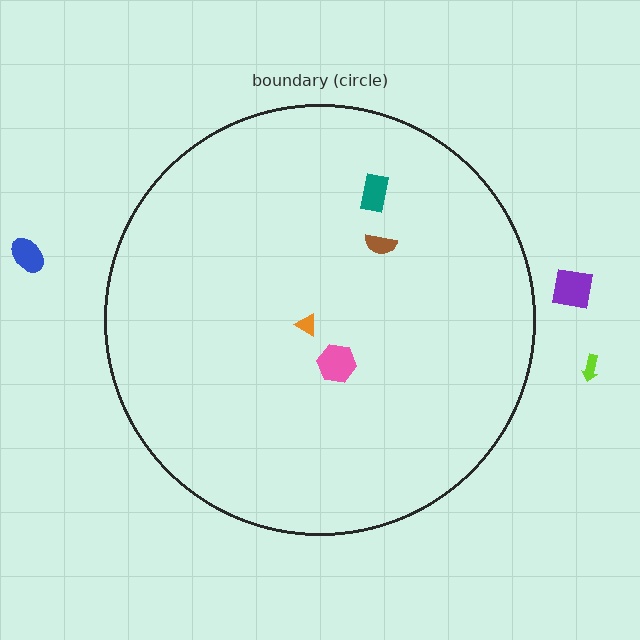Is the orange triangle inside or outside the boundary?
Inside.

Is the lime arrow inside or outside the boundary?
Outside.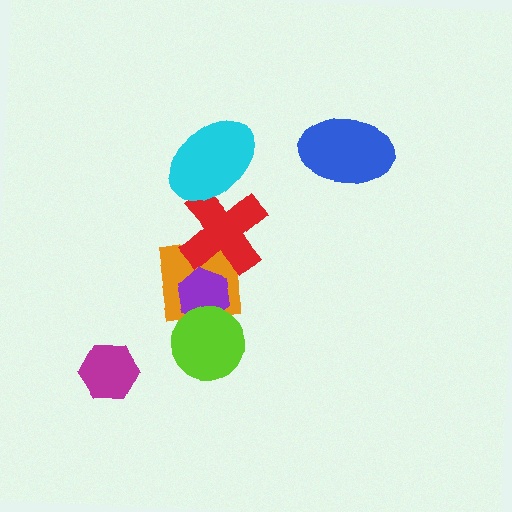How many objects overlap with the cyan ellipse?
1 object overlaps with the cyan ellipse.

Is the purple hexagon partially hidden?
Yes, it is partially covered by another shape.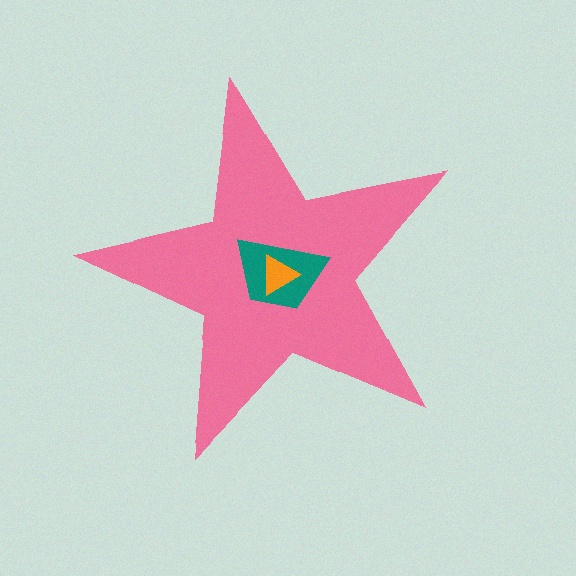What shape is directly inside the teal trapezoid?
The orange triangle.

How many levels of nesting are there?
3.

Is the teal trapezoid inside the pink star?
Yes.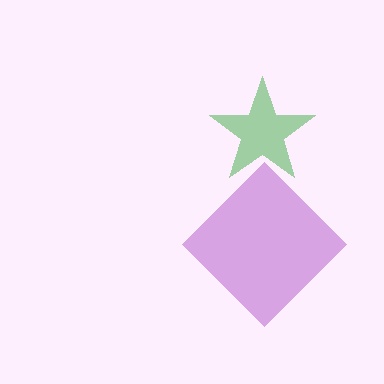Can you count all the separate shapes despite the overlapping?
Yes, there are 2 separate shapes.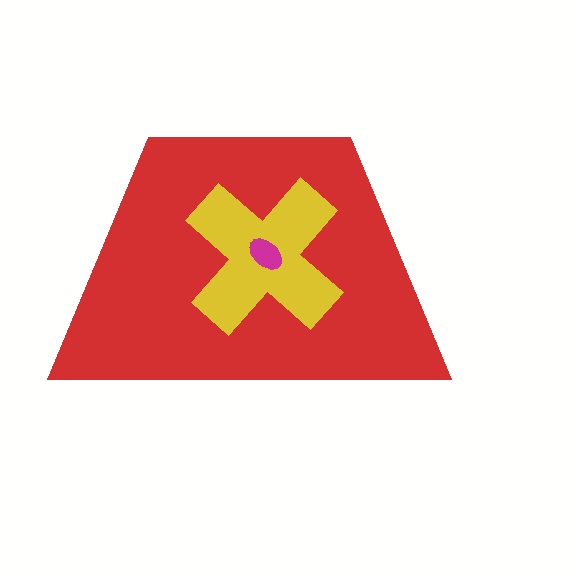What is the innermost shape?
The magenta ellipse.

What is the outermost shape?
The red trapezoid.